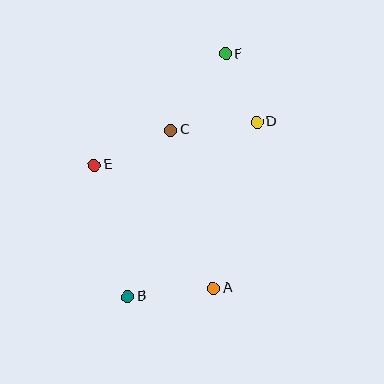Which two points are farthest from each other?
Points B and F are farthest from each other.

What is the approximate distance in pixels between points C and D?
The distance between C and D is approximately 87 pixels.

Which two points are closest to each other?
Points D and F are closest to each other.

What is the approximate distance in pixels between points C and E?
The distance between C and E is approximately 84 pixels.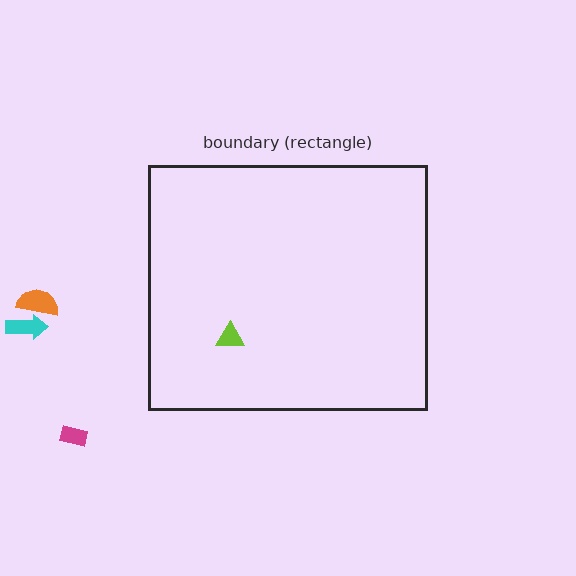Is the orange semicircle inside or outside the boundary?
Outside.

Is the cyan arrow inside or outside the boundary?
Outside.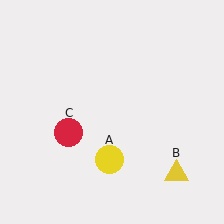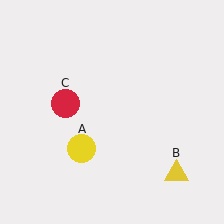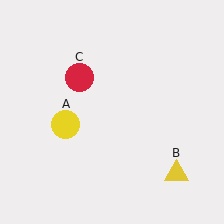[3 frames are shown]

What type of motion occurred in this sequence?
The yellow circle (object A), red circle (object C) rotated clockwise around the center of the scene.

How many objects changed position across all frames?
2 objects changed position: yellow circle (object A), red circle (object C).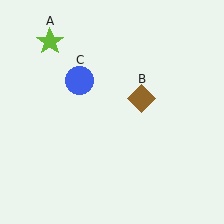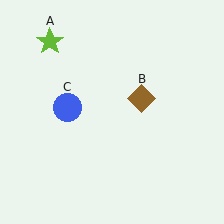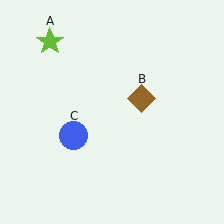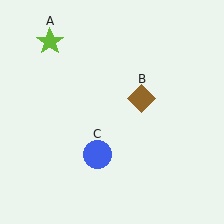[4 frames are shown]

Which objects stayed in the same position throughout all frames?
Lime star (object A) and brown diamond (object B) remained stationary.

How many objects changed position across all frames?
1 object changed position: blue circle (object C).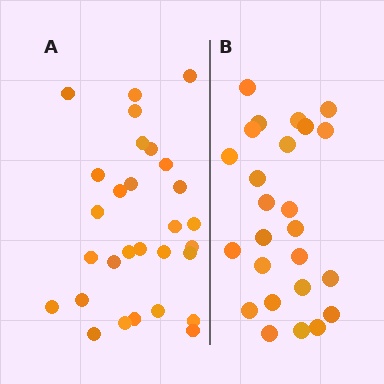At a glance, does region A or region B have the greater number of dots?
Region A (the left region) has more dots.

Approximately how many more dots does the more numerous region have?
Region A has about 4 more dots than region B.